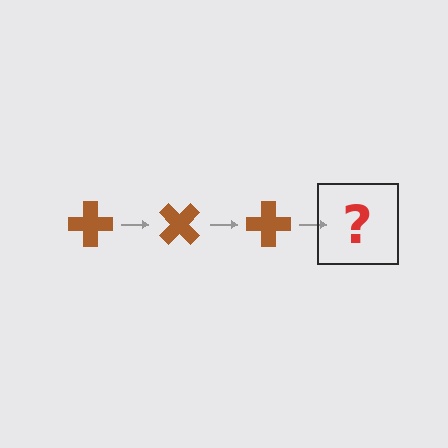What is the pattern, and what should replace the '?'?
The pattern is that the cross rotates 45 degrees each step. The '?' should be a brown cross rotated 135 degrees.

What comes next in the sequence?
The next element should be a brown cross rotated 135 degrees.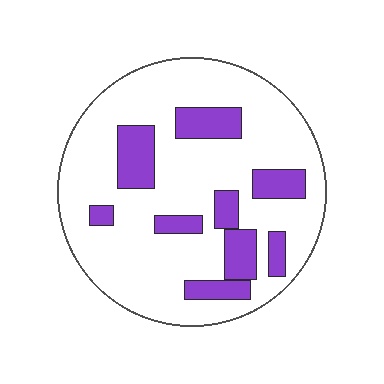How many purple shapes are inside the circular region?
9.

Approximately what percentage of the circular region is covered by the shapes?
Approximately 20%.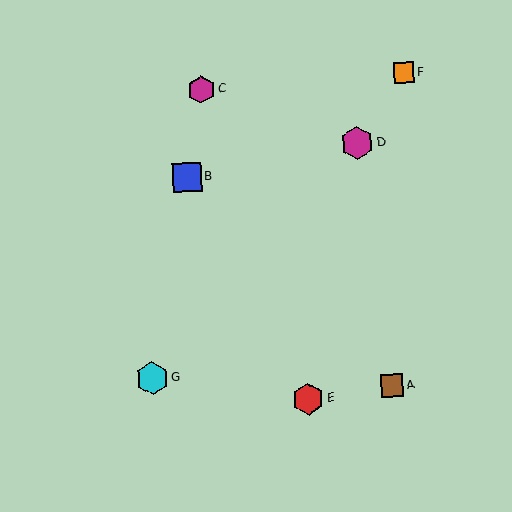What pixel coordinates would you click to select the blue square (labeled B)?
Click at (187, 178) to select the blue square B.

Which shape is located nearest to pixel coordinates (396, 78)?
The orange square (labeled F) at (404, 73) is nearest to that location.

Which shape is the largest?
The magenta hexagon (labeled D) is the largest.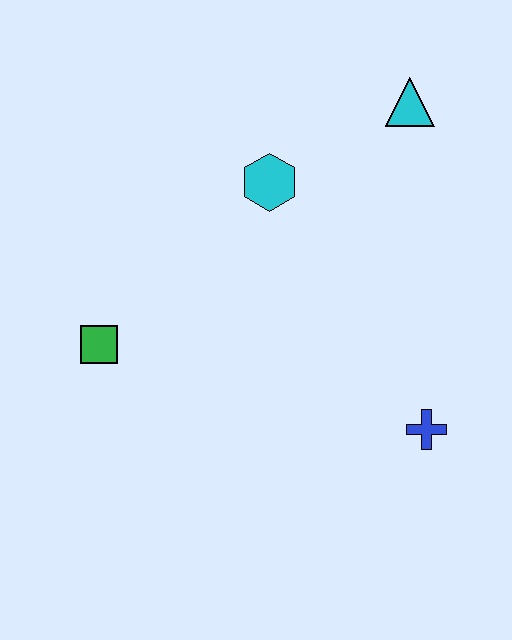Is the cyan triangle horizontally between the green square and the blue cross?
Yes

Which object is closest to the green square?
The cyan hexagon is closest to the green square.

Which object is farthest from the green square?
The cyan triangle is farthest from the green square.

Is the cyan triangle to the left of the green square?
No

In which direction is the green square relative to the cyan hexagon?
The green square is to the left of the cyan hexagon.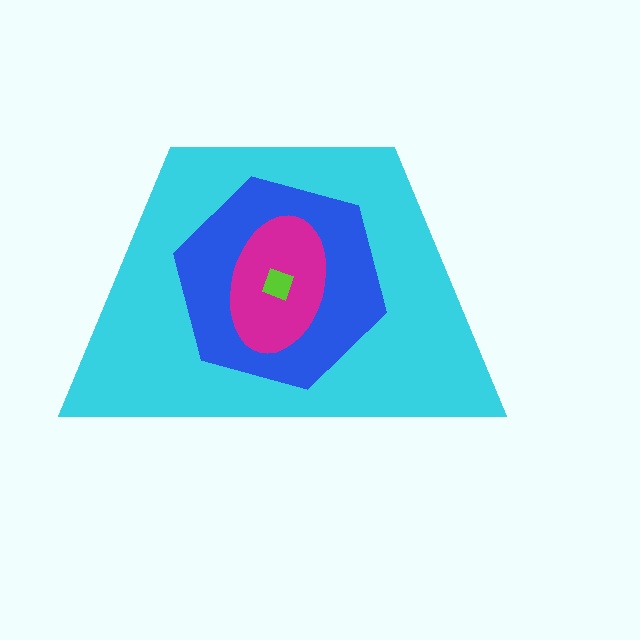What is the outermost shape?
The cyan trapezoid.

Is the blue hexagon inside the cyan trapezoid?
Yes.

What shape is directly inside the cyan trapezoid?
The blue hexagon.